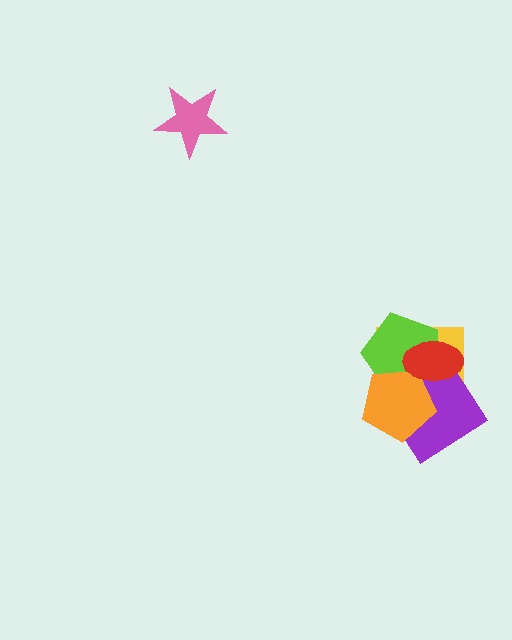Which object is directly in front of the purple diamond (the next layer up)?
The orange pentagon is directly in front of the purple diamond.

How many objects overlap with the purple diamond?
4 objects overlap with the purple diamond.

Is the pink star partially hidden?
No, no other shape covers it.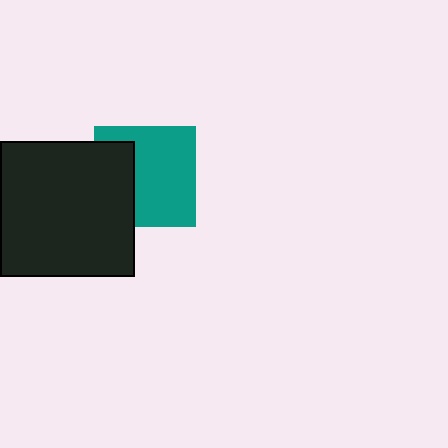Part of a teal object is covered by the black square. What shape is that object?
It is a square.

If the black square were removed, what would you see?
You would see the complete teal square.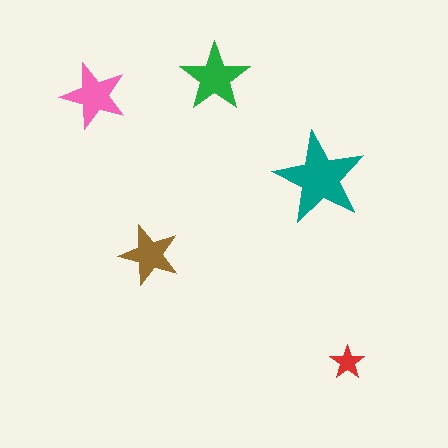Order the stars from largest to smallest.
the teal one, the green one, the pink one, the brown one, the red one.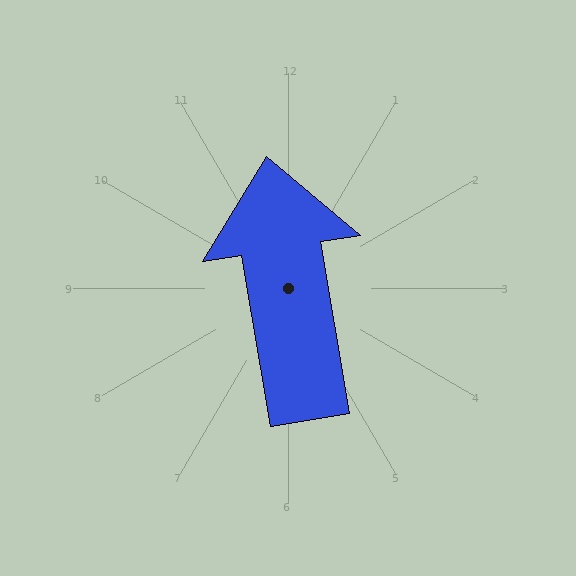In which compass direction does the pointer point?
North.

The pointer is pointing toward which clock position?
Roughly 12 o'clock.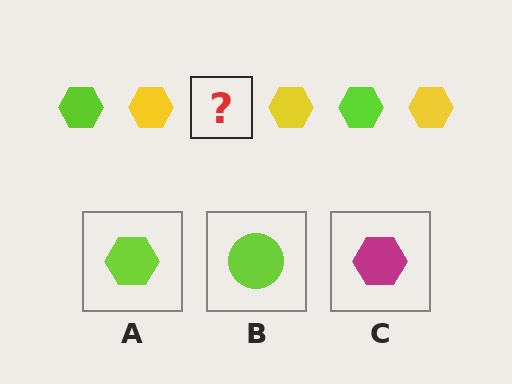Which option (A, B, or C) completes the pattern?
A.